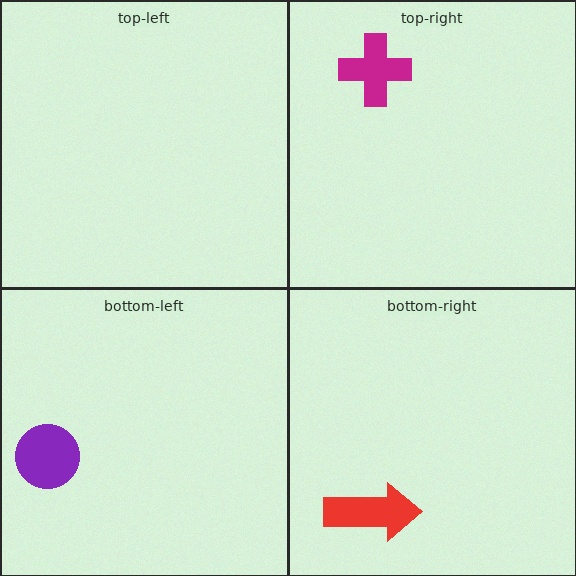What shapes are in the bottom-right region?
The red arrow.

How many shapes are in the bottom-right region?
1.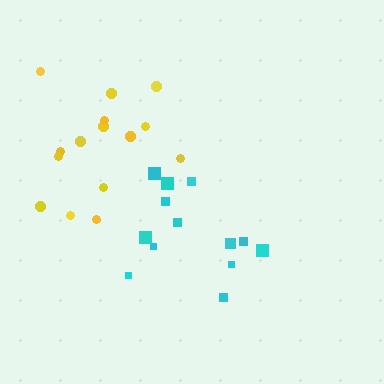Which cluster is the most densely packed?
Yellow.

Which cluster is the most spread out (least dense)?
Cyan.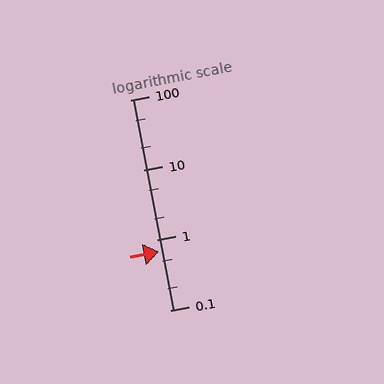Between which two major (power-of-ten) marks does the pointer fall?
The pointer is between 0.1 and 1.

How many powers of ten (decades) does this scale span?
The scale spans 3 decades, from 0.1 to 100.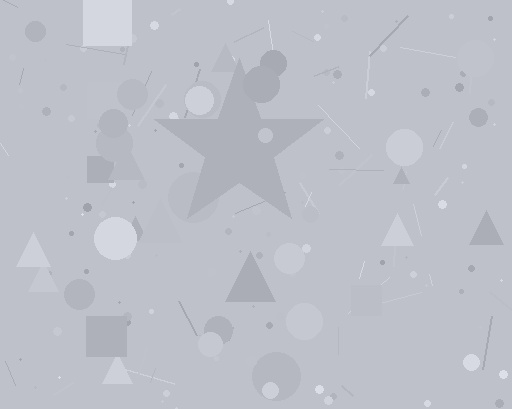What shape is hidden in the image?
A star is hidden in the image.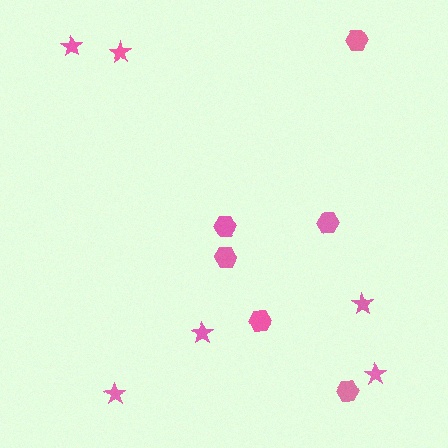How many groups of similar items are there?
There are 2 groups: one group of stars (6) and one group of hexagons (6).